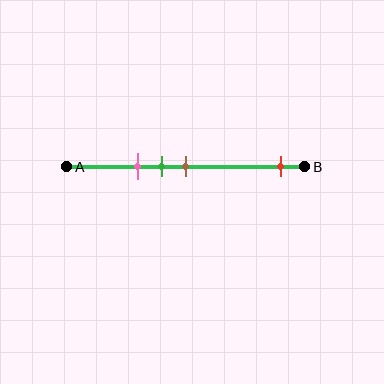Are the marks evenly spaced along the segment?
No, the marks are not evenly spaced.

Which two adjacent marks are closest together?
The green and brown marks are the closest adjacent pair.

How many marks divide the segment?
There are 4 marks dividing the segment.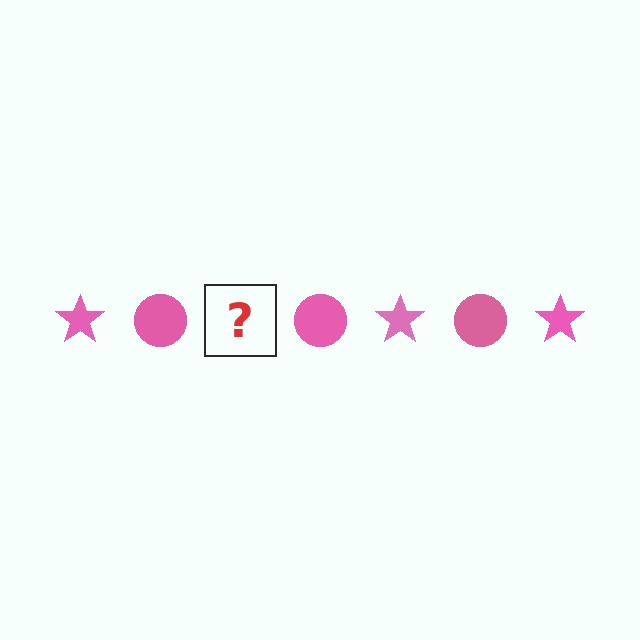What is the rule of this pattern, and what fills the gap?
The rule is that the pattern cycles through star, circle shapes in pink. The gap should be filled with a pink star.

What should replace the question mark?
The question mark should be replaced with a pink star.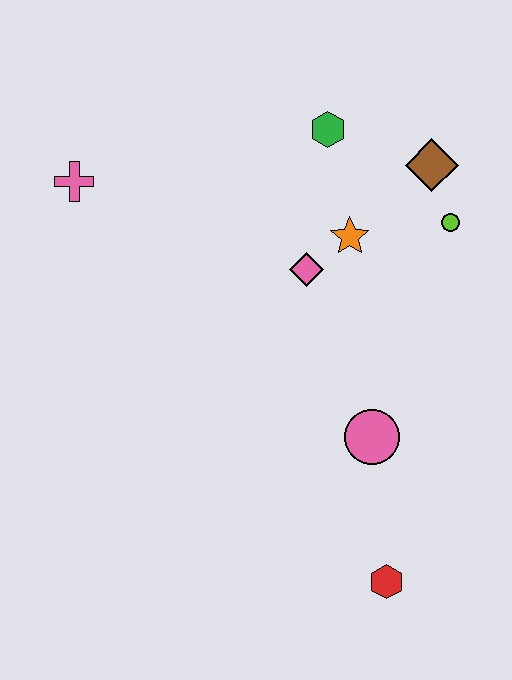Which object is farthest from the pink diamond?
The red hexagon is farthest from the pink diamond.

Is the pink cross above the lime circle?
Yes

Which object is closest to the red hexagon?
The pink circle is closest to the red hexagon.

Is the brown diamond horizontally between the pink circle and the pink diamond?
No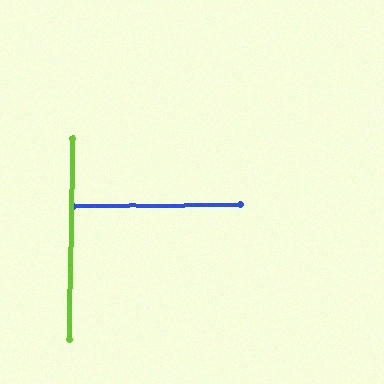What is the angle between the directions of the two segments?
Approximately 89 degrees.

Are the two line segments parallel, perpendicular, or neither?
Perpendicular — they meet at approximately 89°.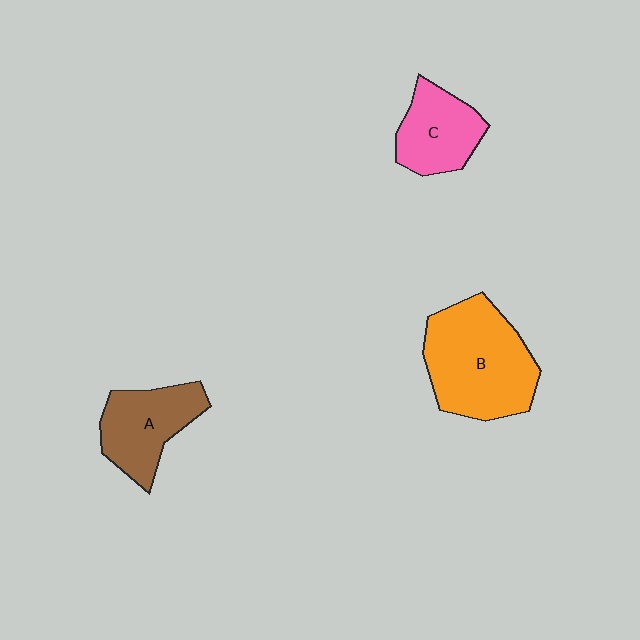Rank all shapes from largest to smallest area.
From largest to smallest: B (orange), A (brown), C (pink).